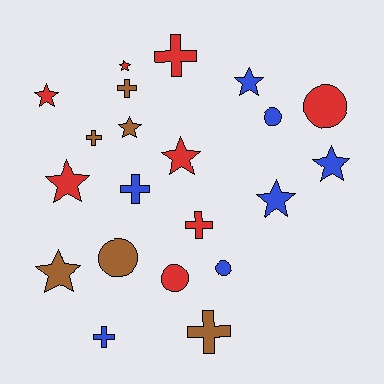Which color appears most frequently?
Red, with 8 objects.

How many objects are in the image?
There are 21 objects.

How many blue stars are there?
There are 3 blue stars.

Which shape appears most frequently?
Star, with 9 objects.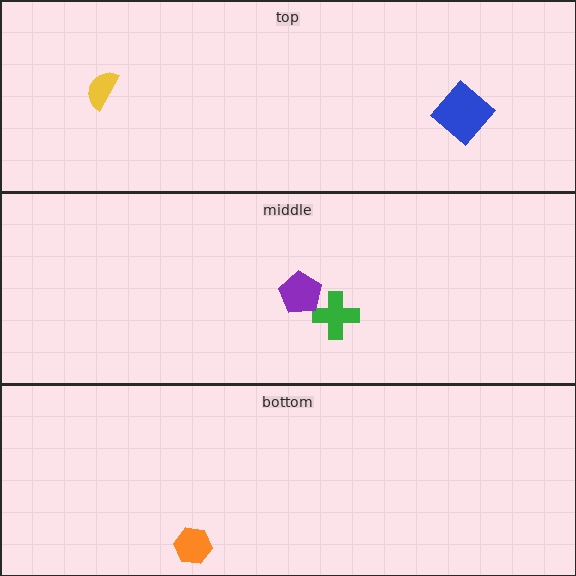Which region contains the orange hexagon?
The bottom region.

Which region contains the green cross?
The middle region.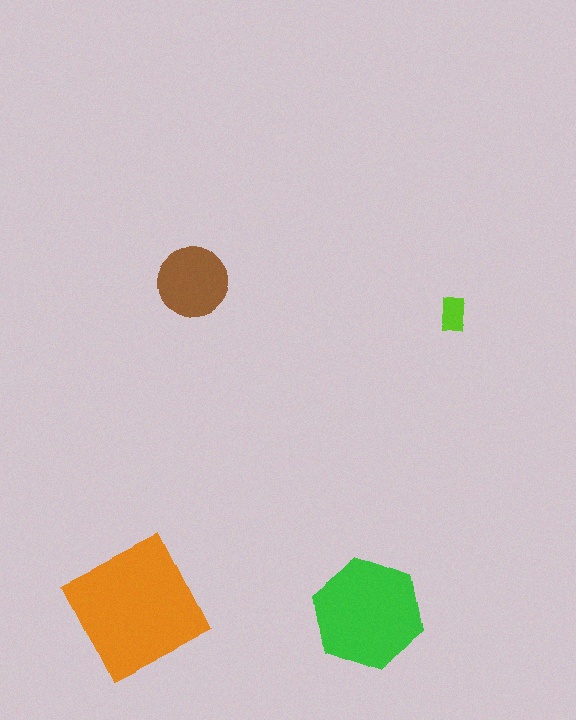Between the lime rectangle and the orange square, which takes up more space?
The orange square.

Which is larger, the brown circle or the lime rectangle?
The brown circle.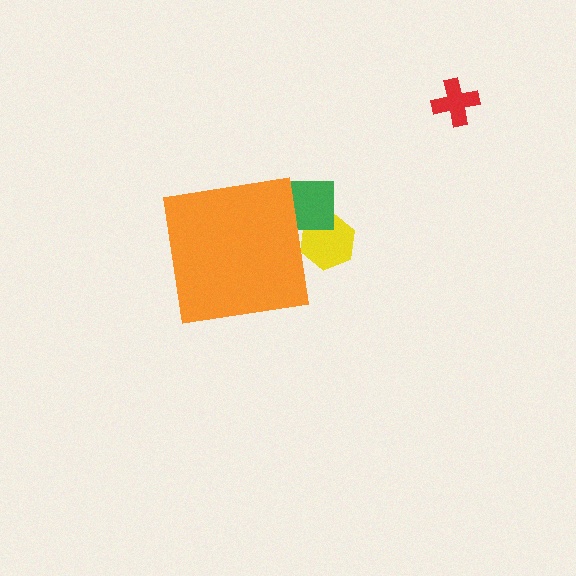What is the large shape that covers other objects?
An orange square.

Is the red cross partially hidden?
No, the red cross is fully visible.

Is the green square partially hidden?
Yes, the green square is partially hidden behind the orange square.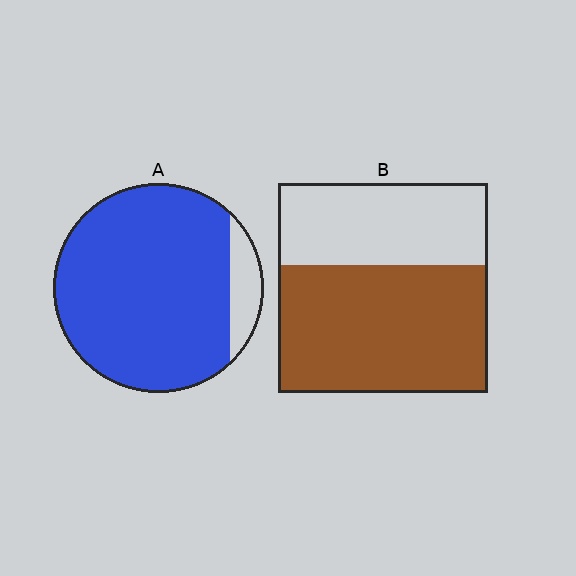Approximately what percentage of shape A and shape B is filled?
A is approximately 90% and B is approximately 60%.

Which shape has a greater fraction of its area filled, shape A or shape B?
Shape A.